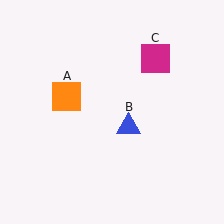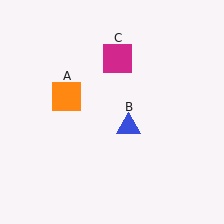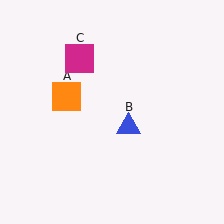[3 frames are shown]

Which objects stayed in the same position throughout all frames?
Orange square (object A) and blue triangle (object B) remained stationary.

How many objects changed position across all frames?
1 object changed position: magenta square (object C).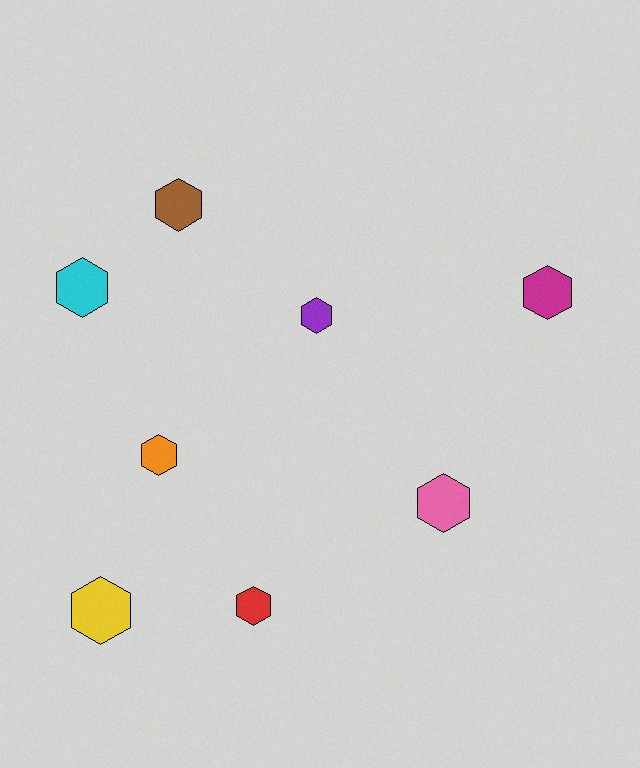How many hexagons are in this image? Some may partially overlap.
There are 8 hexagons.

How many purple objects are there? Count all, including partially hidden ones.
There is 1 purple object.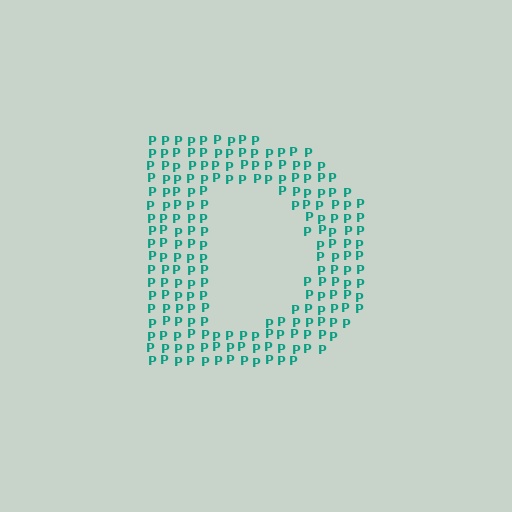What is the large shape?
The large shape is the letter D.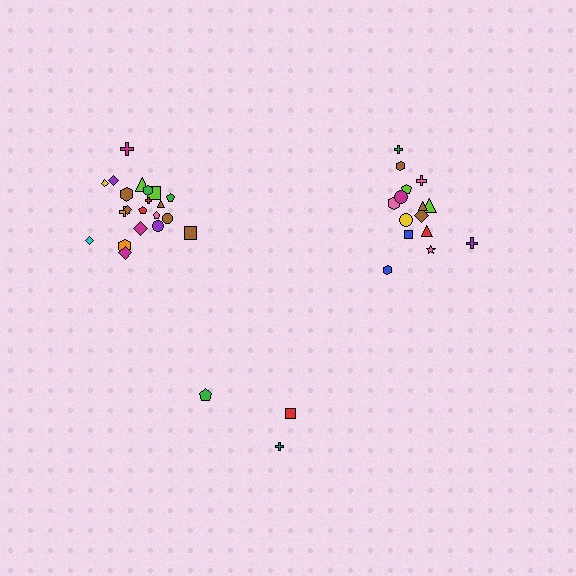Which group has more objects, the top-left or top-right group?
The top-left group.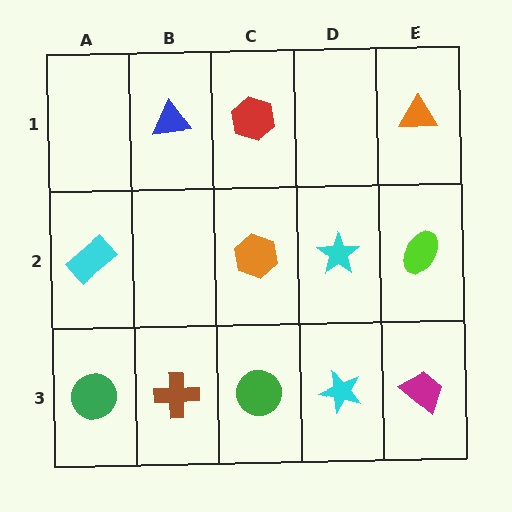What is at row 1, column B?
A blue triangle.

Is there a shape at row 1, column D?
No, that cell is empty.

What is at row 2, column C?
An orange hexagon.